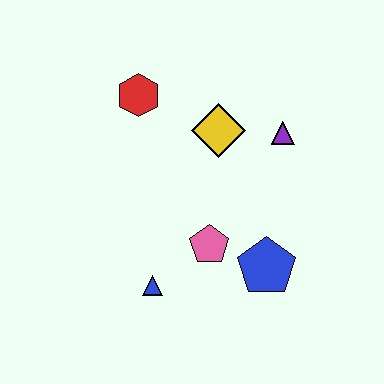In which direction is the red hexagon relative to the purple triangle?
The red hexagon is to the left of the purple triangle.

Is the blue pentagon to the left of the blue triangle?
No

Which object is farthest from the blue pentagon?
The red hexagon is farthest from the blue pentagon.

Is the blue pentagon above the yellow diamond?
No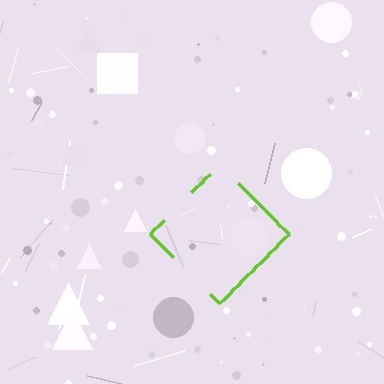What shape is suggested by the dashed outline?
The dashed outline suggests a diamond.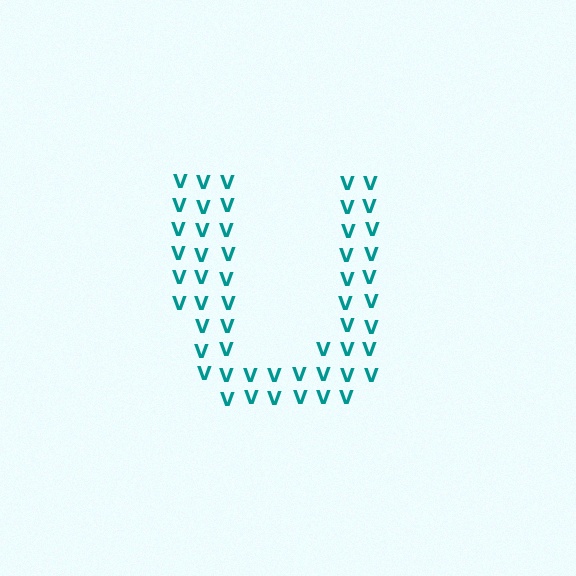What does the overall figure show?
The overall figure shows the letter U.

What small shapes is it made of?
It is made of small letter V's.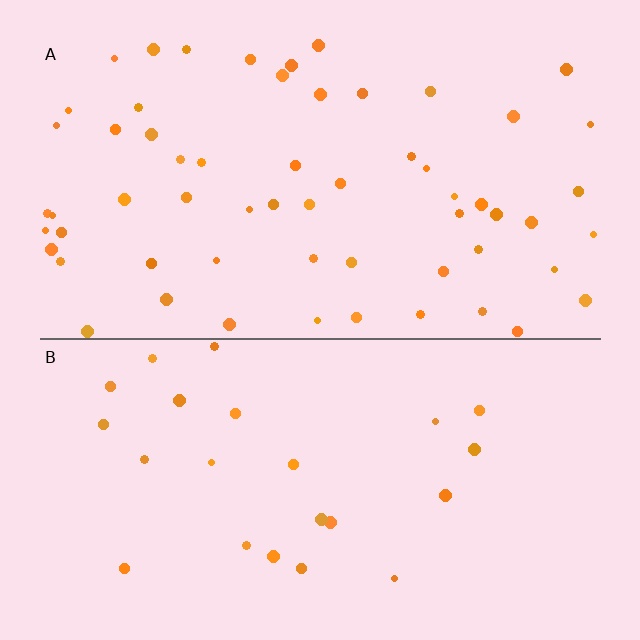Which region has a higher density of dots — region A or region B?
A (the top).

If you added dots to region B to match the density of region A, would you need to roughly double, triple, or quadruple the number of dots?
Approximately triple.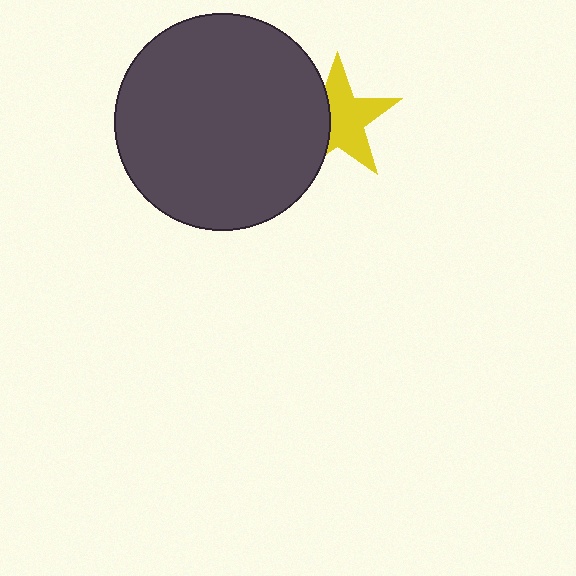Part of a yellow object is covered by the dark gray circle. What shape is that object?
It is a star.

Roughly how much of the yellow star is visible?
About half of it is visible (roughly 63%).